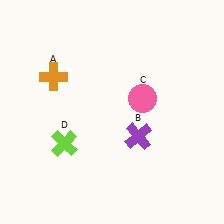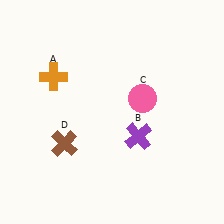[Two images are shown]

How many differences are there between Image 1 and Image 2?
There is 1 difference between the two images.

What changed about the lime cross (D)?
In Image 1, D is lime. In Image 2, it changed to brown.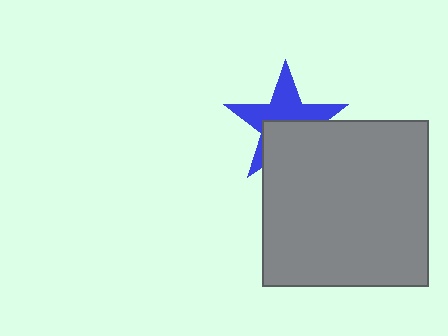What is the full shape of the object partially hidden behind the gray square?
The partially hidden object is a blue star.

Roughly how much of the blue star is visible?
About half of it is visible (roughly 55%).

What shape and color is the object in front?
The object in front is a gray square.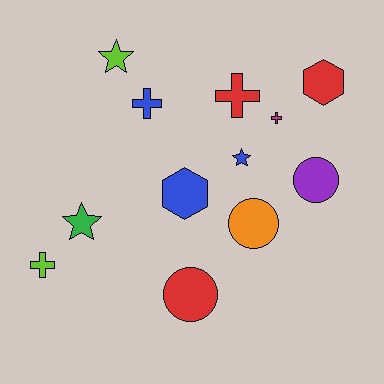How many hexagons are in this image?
There are 2 hexagons.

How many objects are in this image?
There are 12 objects.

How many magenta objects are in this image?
There is 1 magenta object.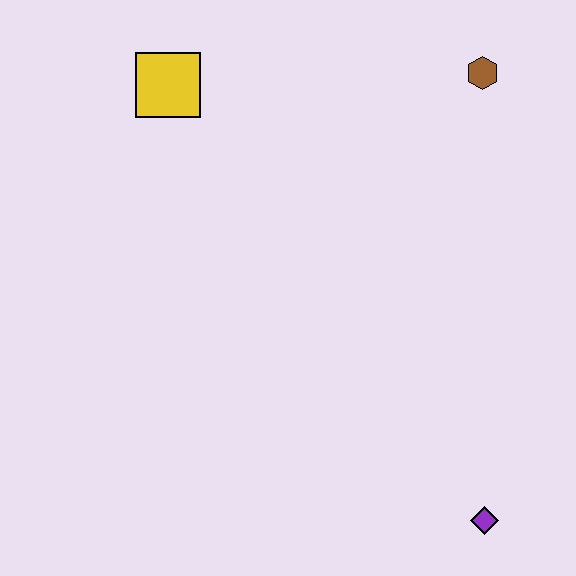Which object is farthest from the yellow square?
The purple diamond is farthest from the yellow square.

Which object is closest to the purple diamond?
The brown hexagon is closest to the purple diamond.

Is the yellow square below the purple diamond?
No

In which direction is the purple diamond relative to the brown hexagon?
The purple diamond is below the brown hexagon.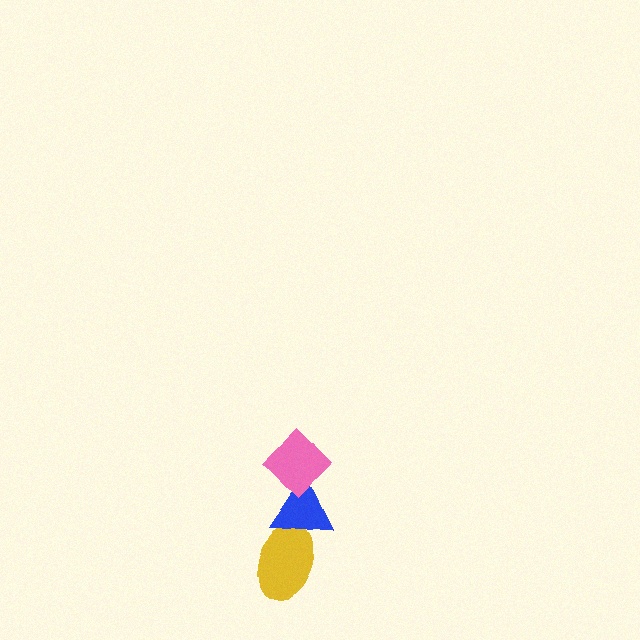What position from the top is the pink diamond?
The pink diamond is 1st from the top.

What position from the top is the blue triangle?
The blue triangle is 2nd from the top.